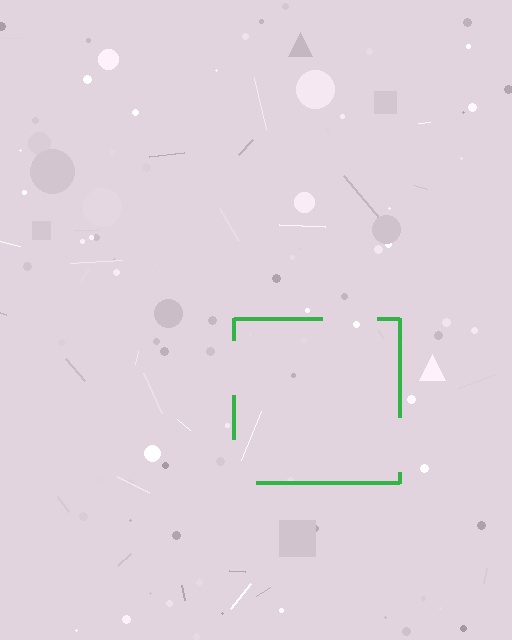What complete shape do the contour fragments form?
The contour fragments form a square.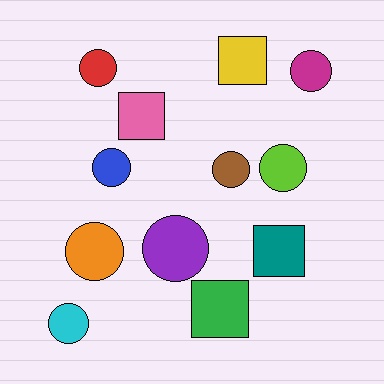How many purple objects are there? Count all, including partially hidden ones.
There is 1 purple object.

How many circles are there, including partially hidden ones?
There are 8 circles.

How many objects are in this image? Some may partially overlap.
There are 12 objects.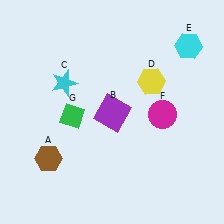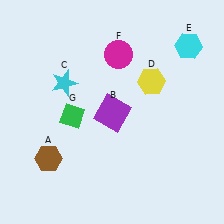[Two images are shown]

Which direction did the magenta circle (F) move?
The magenta circle (F) moved up.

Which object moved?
The magenta circle (F) moved up.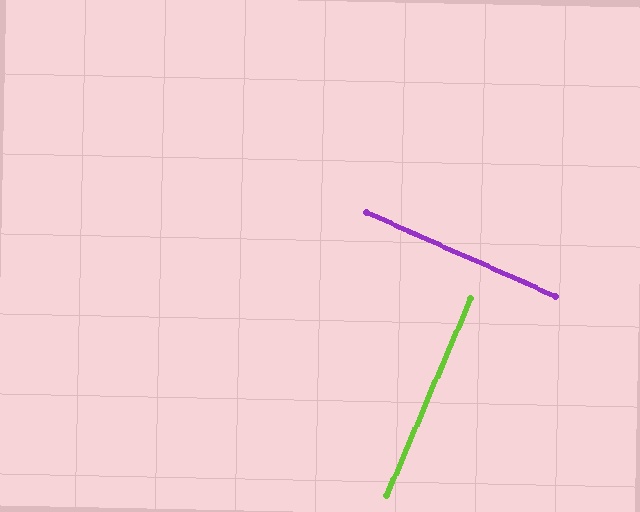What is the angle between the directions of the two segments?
Approximately 89 degrees.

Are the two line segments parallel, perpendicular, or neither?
Perpendicular — they meet at approximately 89°.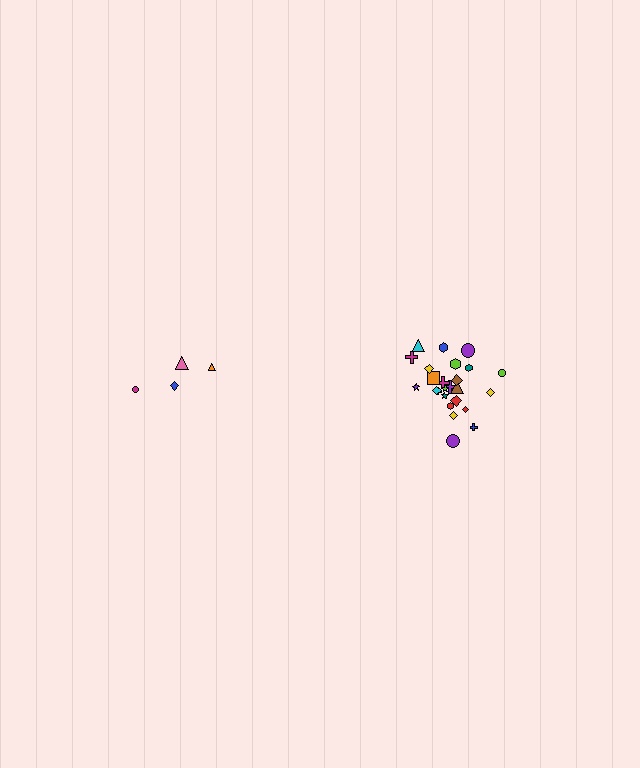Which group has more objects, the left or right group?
The right group.